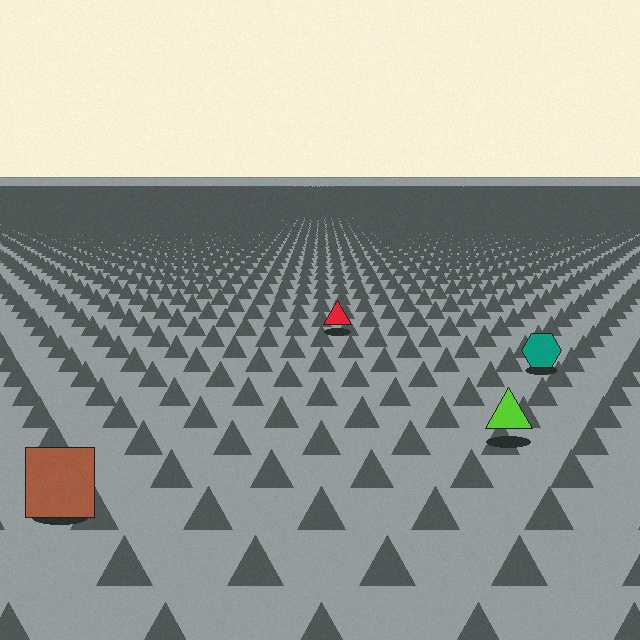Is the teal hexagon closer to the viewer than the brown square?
No. The brown square is closer — you can tell from the texture gradient: the ground texture is coarser near it.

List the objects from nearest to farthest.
From nearest to farthest: the brown square, the lime triangle, the teal hexagon, the red triangle.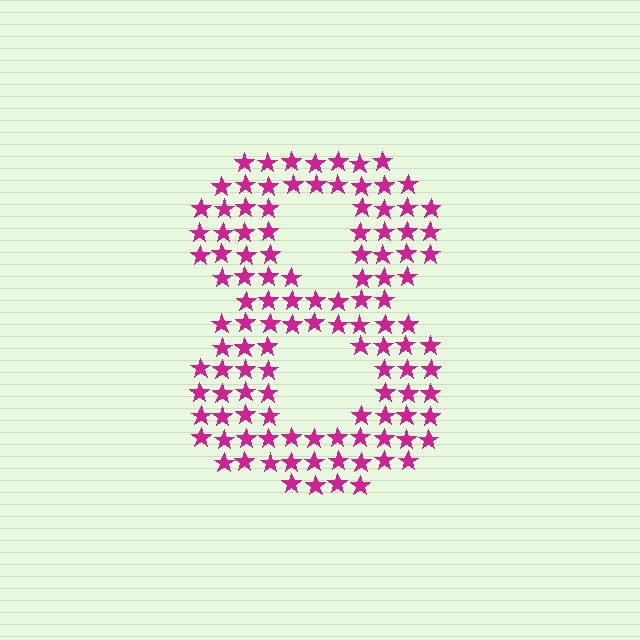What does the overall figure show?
The overall figure shows the digit 8.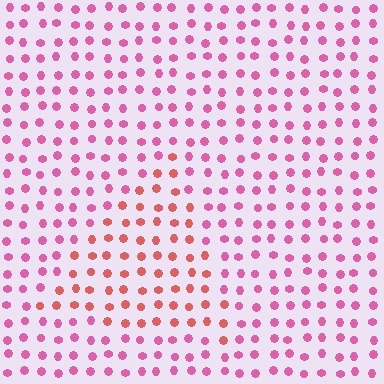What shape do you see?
I see a triangle.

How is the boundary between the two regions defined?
The boundary is defined purely by a slight shift in hue (about 35 degrees). Spacing, size, and orientation are identical on both sides.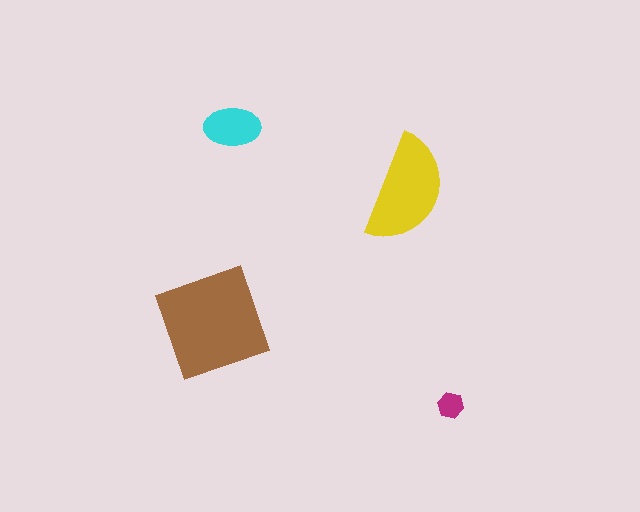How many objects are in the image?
There are 4 objects in the image.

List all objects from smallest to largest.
The magenta hexagon, the cyan ellipse, the yellow semicircle, the brown diamond.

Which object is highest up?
The cyan ellipse is topmost.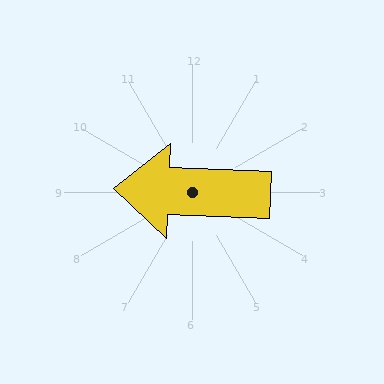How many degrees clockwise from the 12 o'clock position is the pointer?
Approximately 272 degrees.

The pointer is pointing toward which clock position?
Roughly 9 o'clock.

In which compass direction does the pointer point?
West.